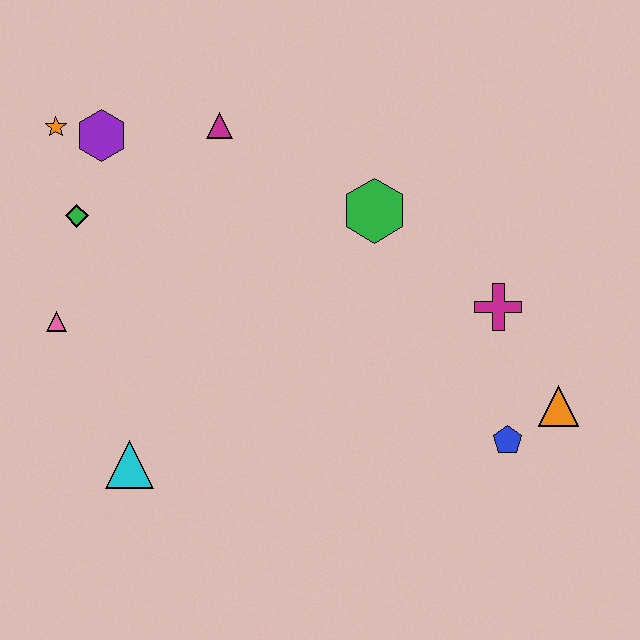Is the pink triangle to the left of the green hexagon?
Yes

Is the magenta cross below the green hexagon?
Yes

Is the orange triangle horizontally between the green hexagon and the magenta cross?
No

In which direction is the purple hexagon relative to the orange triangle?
The purple hexagon is to the left of the orange triangle.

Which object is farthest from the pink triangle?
The orange triangle is farthest from the pink triangle.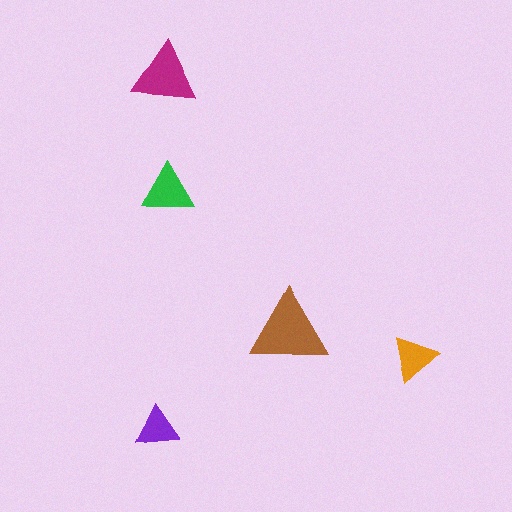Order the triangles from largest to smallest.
the brown one, the magenta one, the green one, the orange one, the purple one.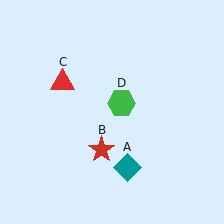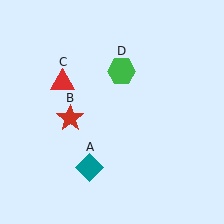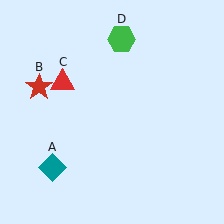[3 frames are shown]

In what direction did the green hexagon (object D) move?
The green hexagon (object D) moved up.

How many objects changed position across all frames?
3 objects changed position: teal diamond (object A), red star (object B), green hexagon (object D).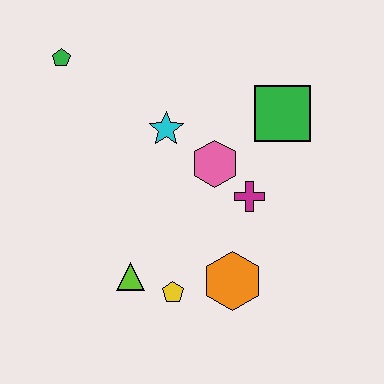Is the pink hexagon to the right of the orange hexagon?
No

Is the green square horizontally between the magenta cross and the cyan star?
No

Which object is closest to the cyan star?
The pink hexagon is closest to the cyan star.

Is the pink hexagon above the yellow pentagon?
Yes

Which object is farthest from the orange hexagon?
The green pentagon is farthest from the orange hexagon.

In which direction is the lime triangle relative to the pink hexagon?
The lime triangle is below the pink hexagon.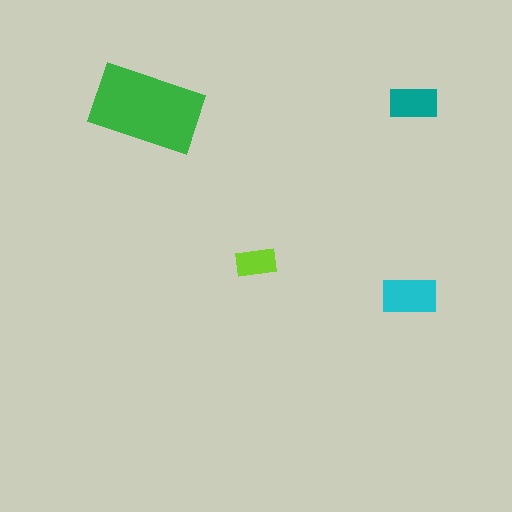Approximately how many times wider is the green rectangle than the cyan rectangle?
About 2 times wider.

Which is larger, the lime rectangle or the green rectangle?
The green one.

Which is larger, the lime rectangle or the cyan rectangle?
The cyan one.